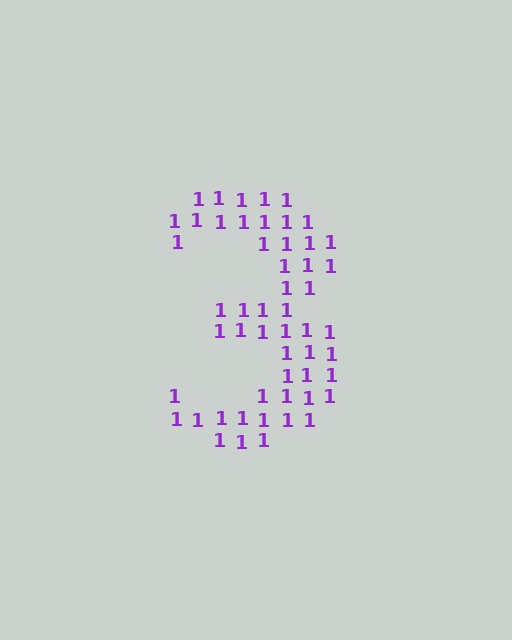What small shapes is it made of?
It is made of small digit 1's.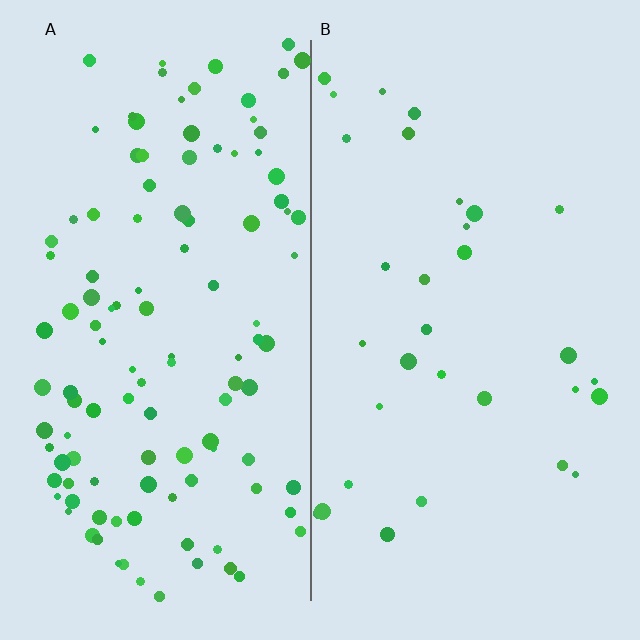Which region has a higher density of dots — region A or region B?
A (the left).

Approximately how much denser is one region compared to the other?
Approximately 3.7× — region A over region B.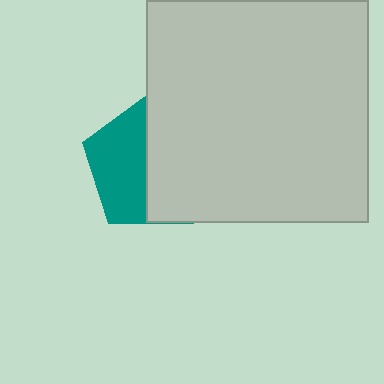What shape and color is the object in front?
The object in front is a light gray square.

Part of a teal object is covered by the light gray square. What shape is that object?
It is a pentagon.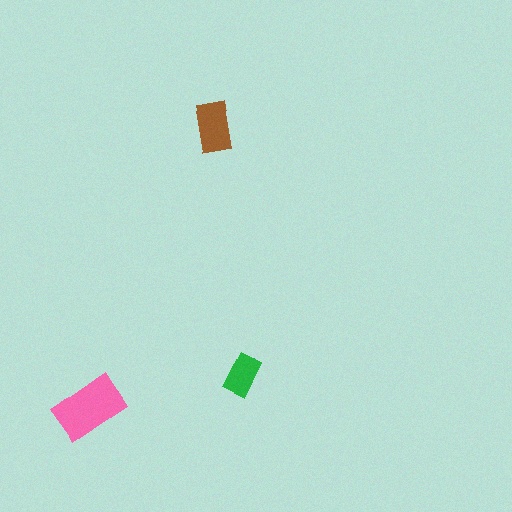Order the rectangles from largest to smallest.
the pink one, the brown one, the green one.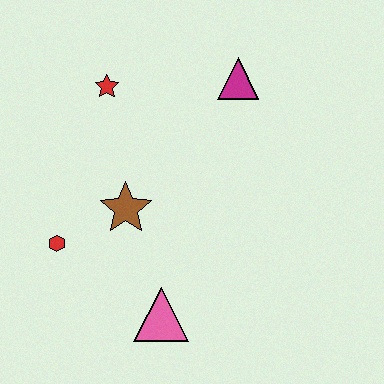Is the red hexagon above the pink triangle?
Yes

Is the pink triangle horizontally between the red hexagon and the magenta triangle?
Yes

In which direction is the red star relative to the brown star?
The red star is above the brown star.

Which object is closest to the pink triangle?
The brown star is closest to the pink triangle.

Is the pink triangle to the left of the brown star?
No